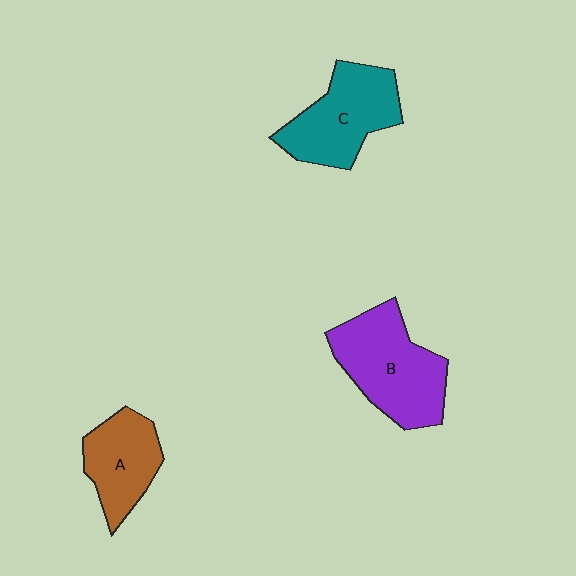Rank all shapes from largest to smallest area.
From largest to smallest: B (purple), C (teal), A (brown).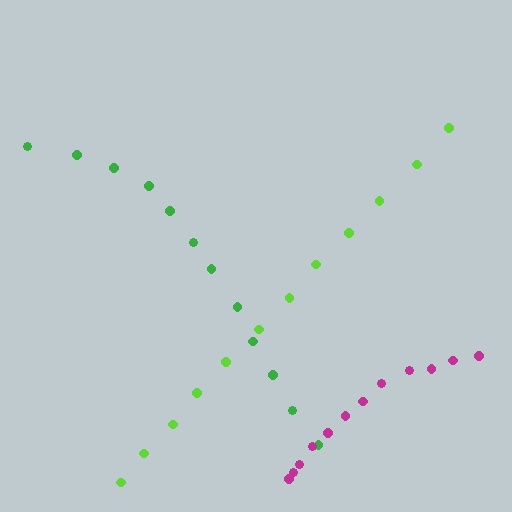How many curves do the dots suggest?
There are 3 distinct paths.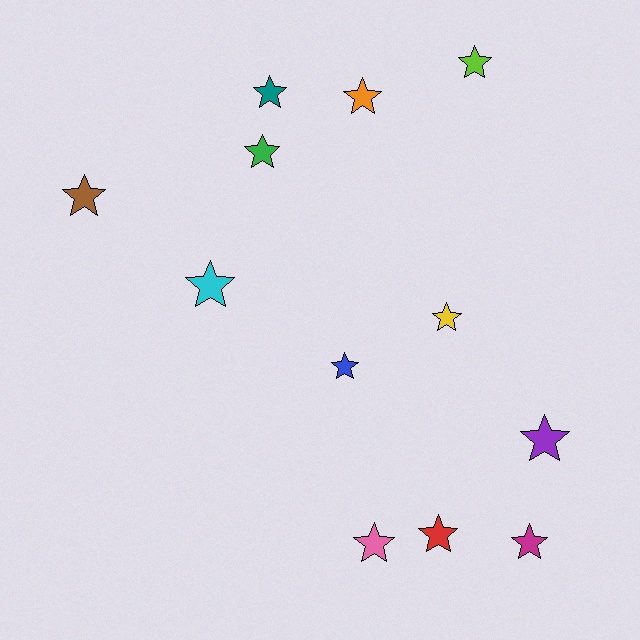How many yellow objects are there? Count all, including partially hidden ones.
There is 1 yellow object.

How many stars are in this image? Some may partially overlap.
There are 12 stars.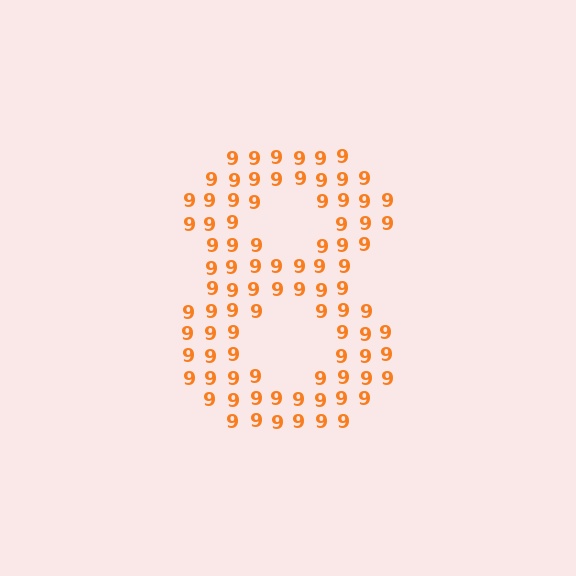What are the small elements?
The small elements are digit 9's.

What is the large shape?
The large shape is the digit 8.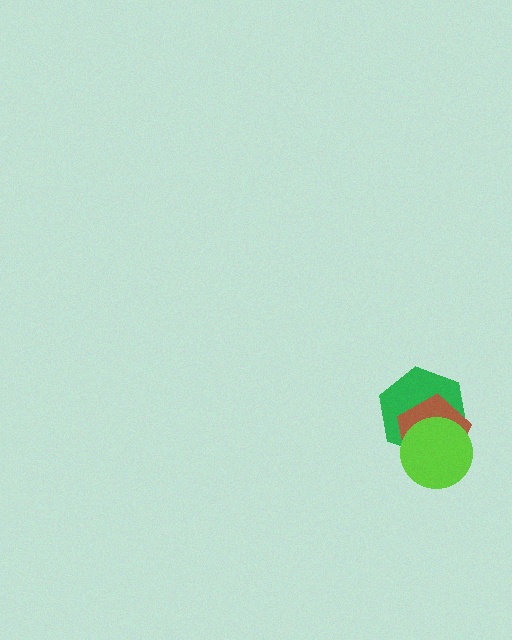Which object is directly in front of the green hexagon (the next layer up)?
The brown pentagon is directly in front of the green hexagon.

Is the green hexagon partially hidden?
Yes, it is partially covered by another shape.